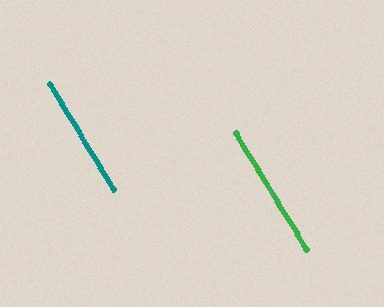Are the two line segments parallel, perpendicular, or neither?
Parallel — their directions differ by only 0.2°.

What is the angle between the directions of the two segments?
Approximately 0 degrees.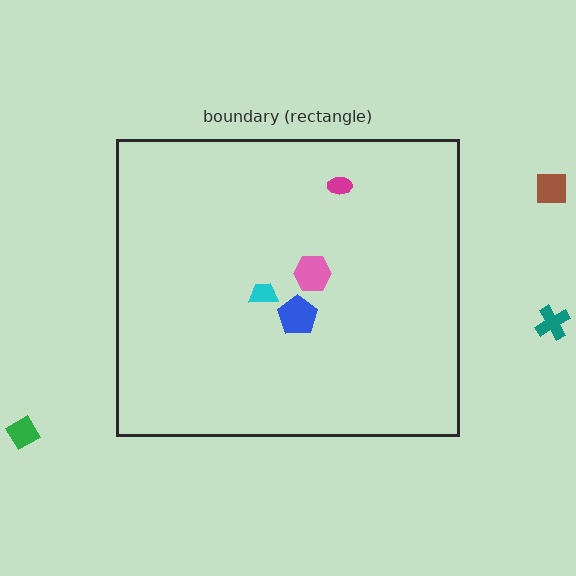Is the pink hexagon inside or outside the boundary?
Inside.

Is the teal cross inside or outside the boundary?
Outside.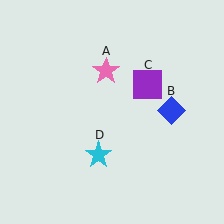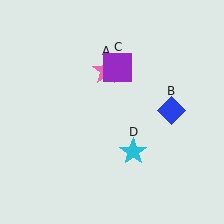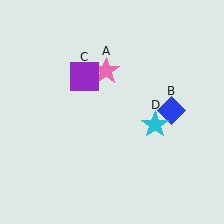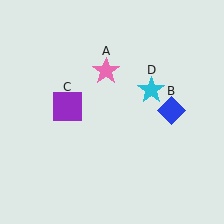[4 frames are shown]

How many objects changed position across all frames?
2 objects changed position: purple square (object C), cyan star (object D).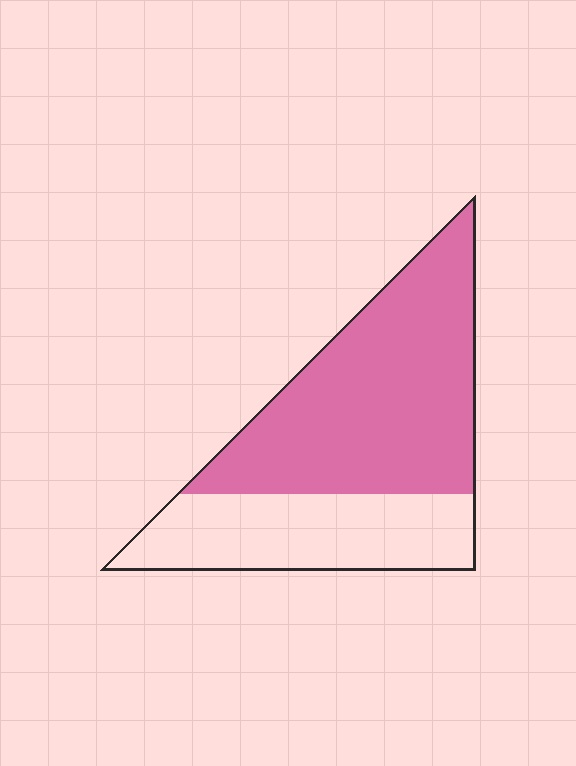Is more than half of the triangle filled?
Yes.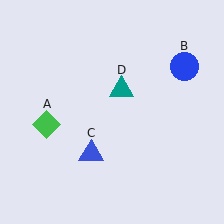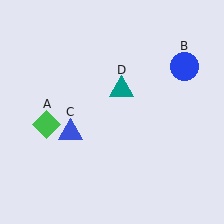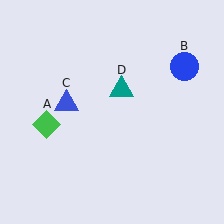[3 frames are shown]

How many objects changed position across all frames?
1 object changed position: blue triangle (object C).